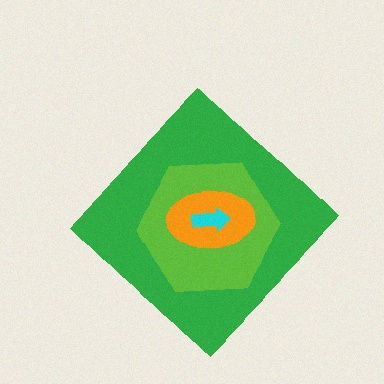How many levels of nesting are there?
4.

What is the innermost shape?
The cyan arrow.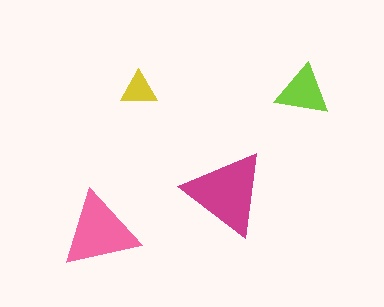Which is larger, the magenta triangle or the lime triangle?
The magenta one.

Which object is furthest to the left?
The pink triangle is leftmost.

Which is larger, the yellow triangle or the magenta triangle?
The magenta one.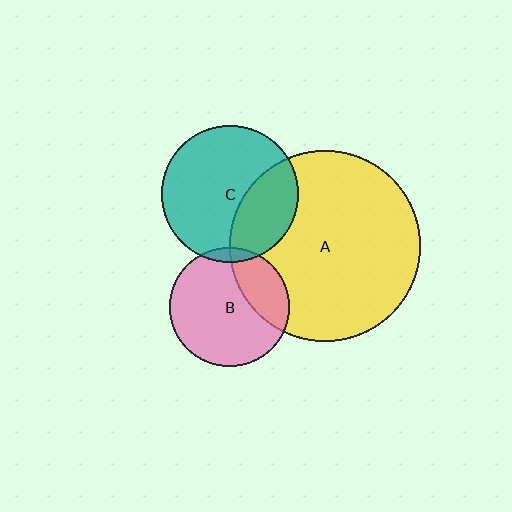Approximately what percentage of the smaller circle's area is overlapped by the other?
Approximately 25%.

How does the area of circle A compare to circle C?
Approximately 1.9 times.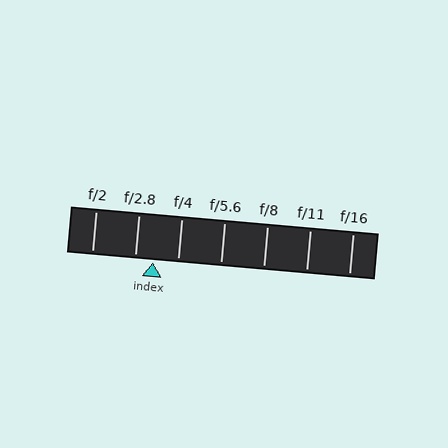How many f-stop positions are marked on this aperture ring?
There are 7 f-stop positions marked.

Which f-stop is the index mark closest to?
The index mark is closest to f/2.8.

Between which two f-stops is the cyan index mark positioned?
The index mark is between f/2.8 and f/4.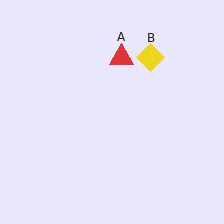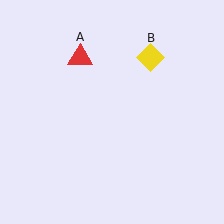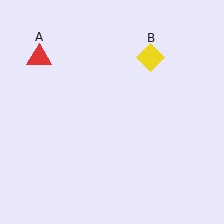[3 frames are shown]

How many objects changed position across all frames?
1 object changed position: red triangle (object A).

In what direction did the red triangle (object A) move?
The red triangle (object A) moved left.